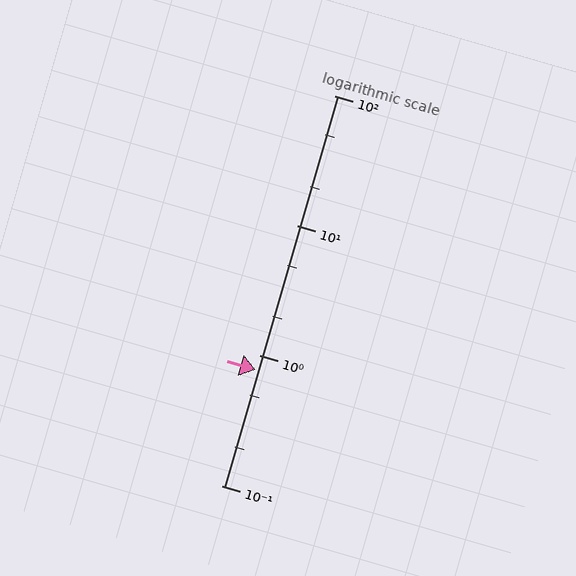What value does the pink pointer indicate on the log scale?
The pointer indicates approximately 0.78.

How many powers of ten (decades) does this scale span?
The scale spans 3 decades, from 0.1 to 100.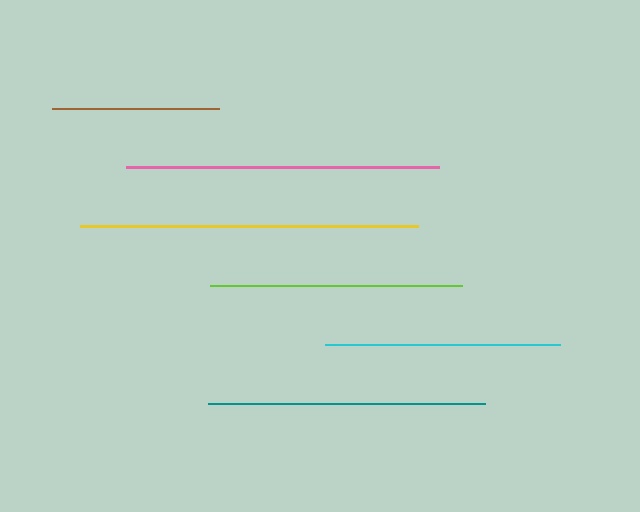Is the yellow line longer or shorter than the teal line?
The yellow line is longer than the teal line.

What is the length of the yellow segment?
The yellow segment is approximately 339 pixels long.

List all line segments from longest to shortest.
From longest to shortest: yellow, pink, teal, lime, cyan, brown.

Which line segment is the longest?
The yellow line is the longest at approximately 339 pixels.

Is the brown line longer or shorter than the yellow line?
The yellow line is longer than the brown line.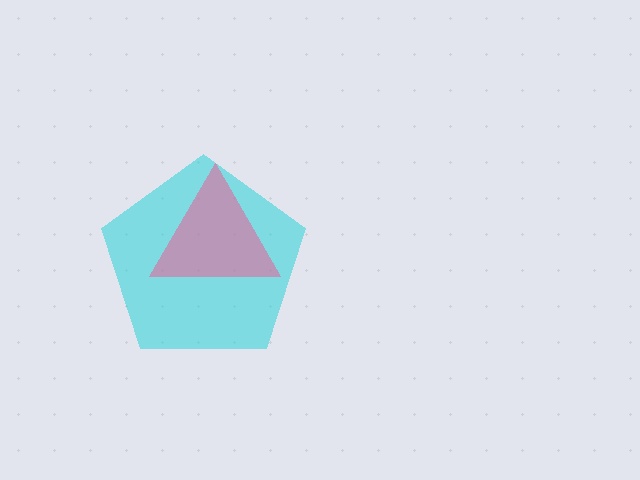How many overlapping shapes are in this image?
There are 2 overlapping shapes in the image.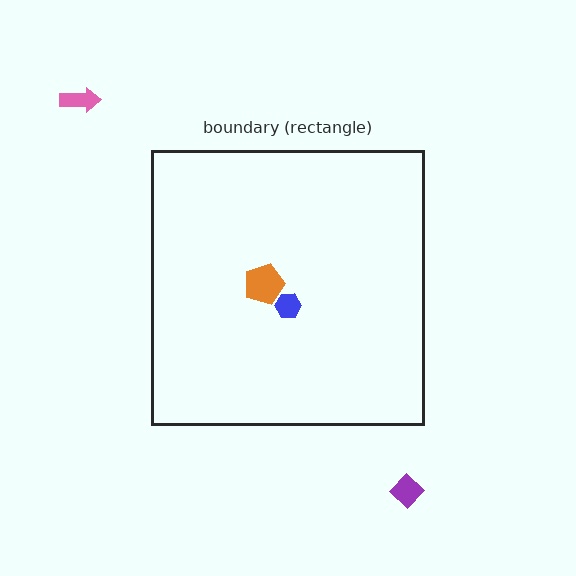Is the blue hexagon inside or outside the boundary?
Inside.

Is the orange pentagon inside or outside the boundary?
Inside.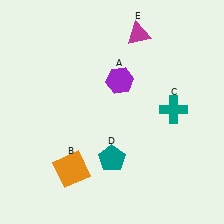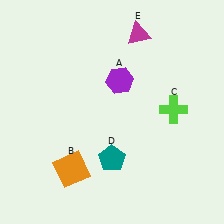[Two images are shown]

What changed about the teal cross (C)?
In Image 1, C is teal. In Image 2, it changed to lime.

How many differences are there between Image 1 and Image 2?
There is 1 difference between the two images.